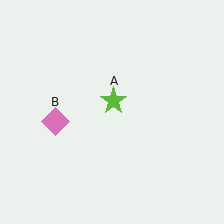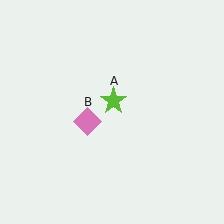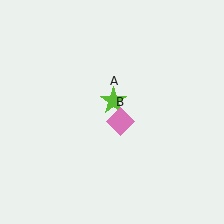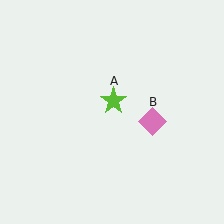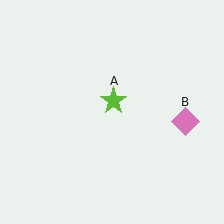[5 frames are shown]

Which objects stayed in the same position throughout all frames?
Lime star (object A) remained stationary.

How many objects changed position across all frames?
1 object changed position: pink diamond (object B).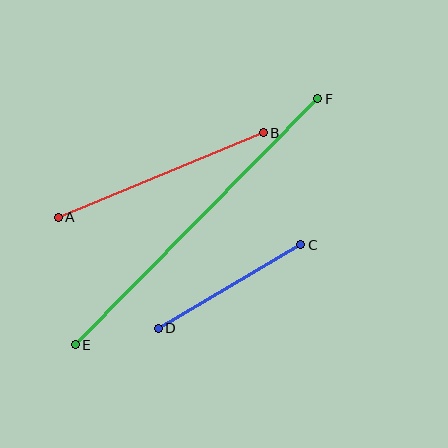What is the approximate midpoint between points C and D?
The midpoint is at approximately (230, 287) pixels.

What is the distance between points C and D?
The distance is approximately 165 pixels.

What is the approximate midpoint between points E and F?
The midpoint is at approximately (197, 222) pixels.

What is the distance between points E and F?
The distance is approximately 345 pixels.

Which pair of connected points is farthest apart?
Points E and F are farthest apart.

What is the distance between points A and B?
The distance is approximately 221 pixels.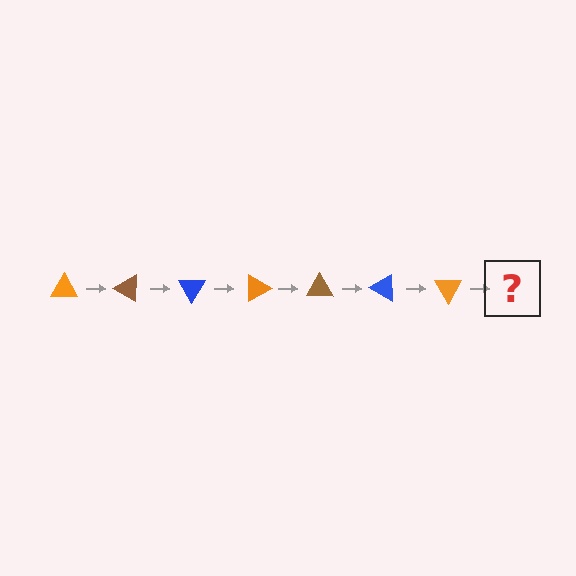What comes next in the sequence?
The next element should be a brown triangle, rotated 210 degrees from the start.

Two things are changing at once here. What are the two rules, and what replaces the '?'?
The two rules are that it rotates 30 degrees each step and the color cycles through orange, brown, and blue. The '?' should be a brown triangle, rotated 210 degrees from the start.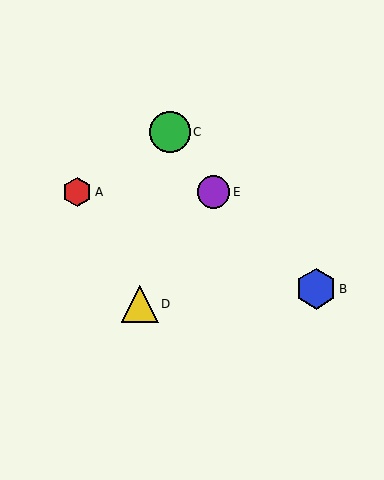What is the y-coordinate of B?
Object B is at y≈289.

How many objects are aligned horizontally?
2 objects (A, E) are aligned horizontally.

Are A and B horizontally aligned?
No, A is at y≈192 and B is at y≈289.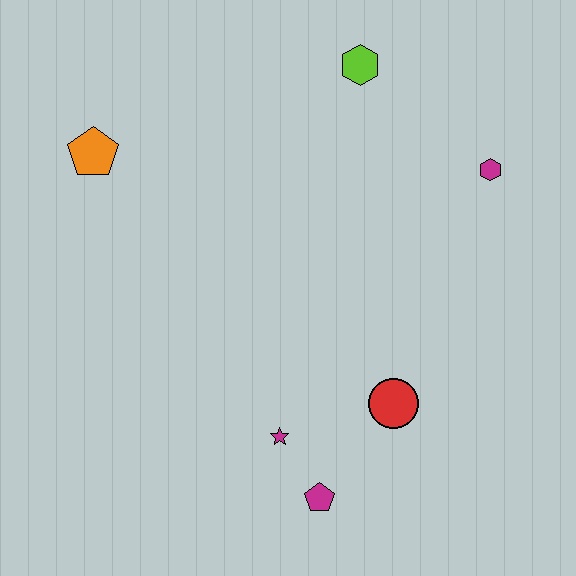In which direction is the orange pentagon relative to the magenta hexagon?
The orange pentagon is to the left of the magenta hexagon.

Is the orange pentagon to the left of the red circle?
Yes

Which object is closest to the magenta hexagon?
The lime hexagon is closest to the magenta hexagon.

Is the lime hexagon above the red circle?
Yes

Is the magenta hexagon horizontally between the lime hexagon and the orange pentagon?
No